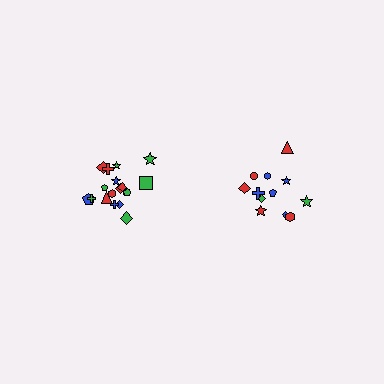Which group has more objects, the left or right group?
The left group.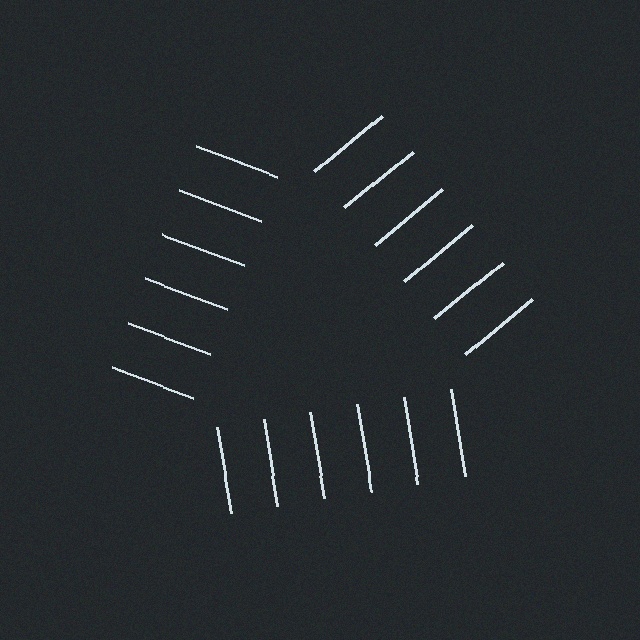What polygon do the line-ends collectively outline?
An illusory triangle — the line segments terminate on its edges but no continuous stroke is drawn.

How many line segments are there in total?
18 — 6 along each of the 3 edges.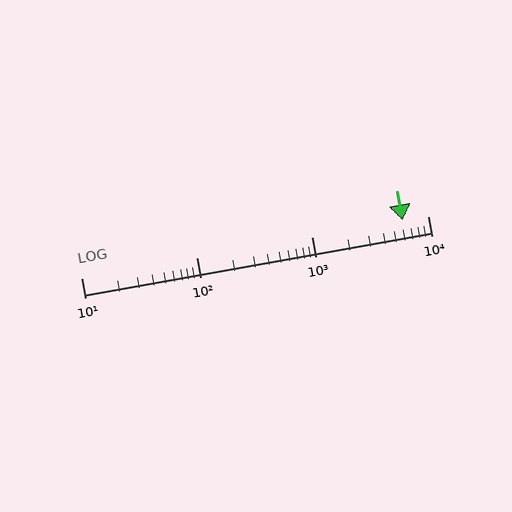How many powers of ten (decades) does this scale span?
The scale spans 3 decades, from 10 to 10000.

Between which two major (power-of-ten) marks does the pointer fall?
The pointer is between 1000 and 10000.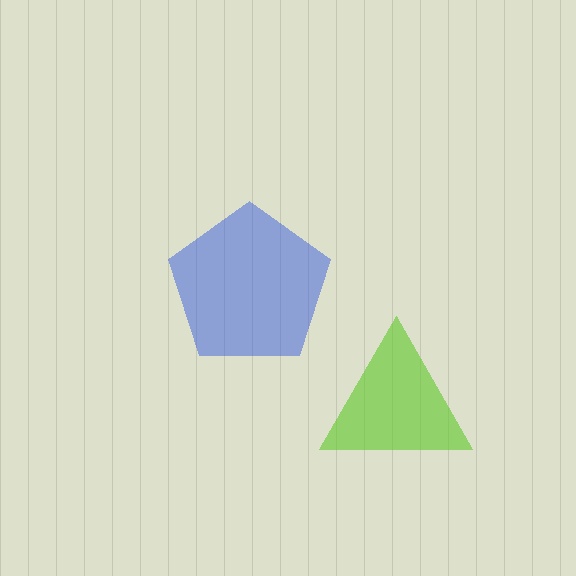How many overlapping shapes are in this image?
There are 2 overlapping shapes in the image.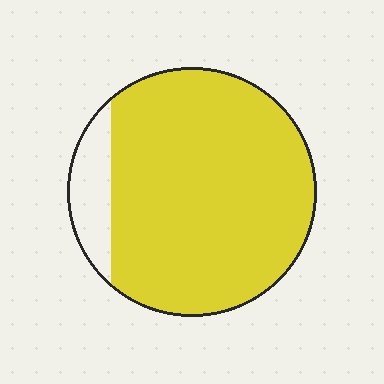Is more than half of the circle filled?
Yes.